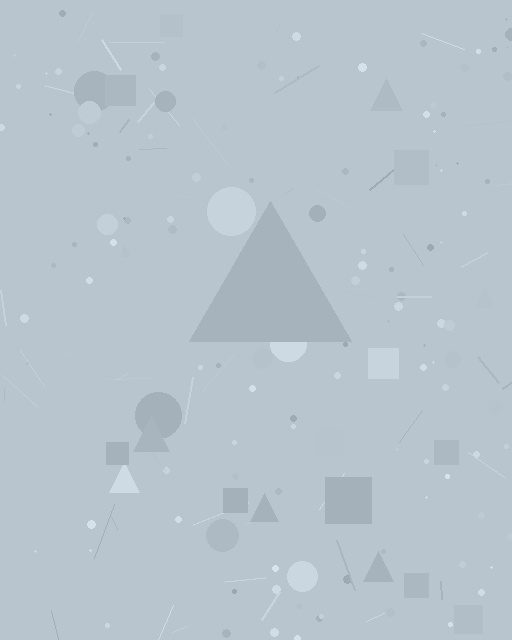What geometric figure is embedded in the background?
A triangle is embedded in the background.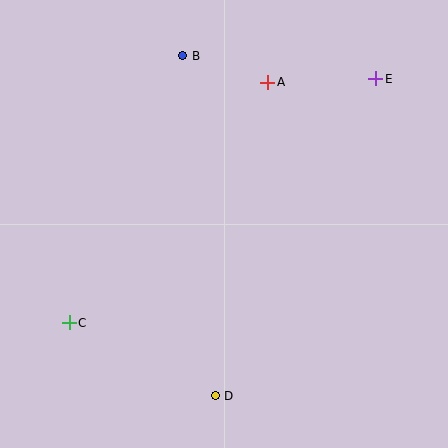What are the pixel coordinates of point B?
Point B is at (183, 56).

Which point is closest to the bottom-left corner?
Point C is closest to the bottom-left corner.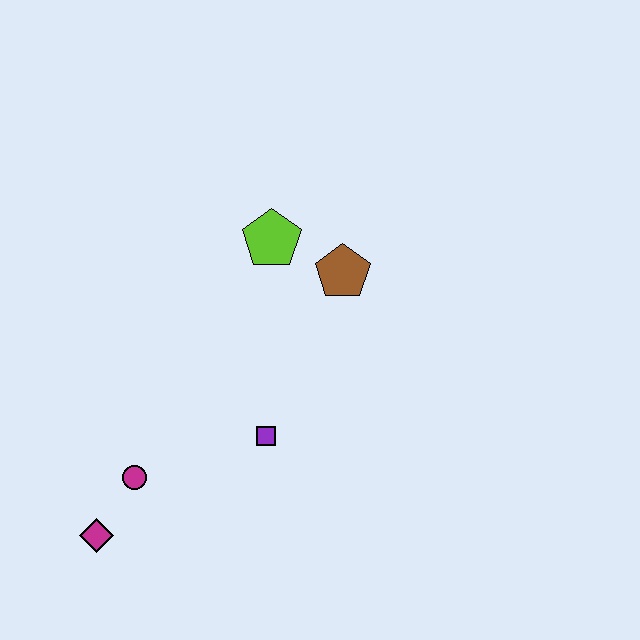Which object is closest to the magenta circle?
The magenta diamond is closest to the magenta circle.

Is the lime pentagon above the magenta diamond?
Yes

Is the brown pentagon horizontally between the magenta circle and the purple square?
No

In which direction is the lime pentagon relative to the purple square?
The lime pentagon is above the purple square.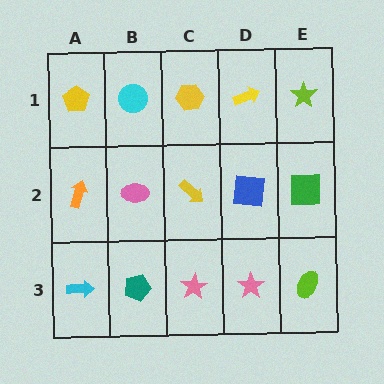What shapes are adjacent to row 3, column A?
An orange arrow (row 2, column A), a teal pentagon (row 3, column B).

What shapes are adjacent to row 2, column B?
A cyan circle (row 1, column B), a teal pentagon (row 3, column B), an orange arrow (row 2, column A), a yellow arrow (row 2, column C).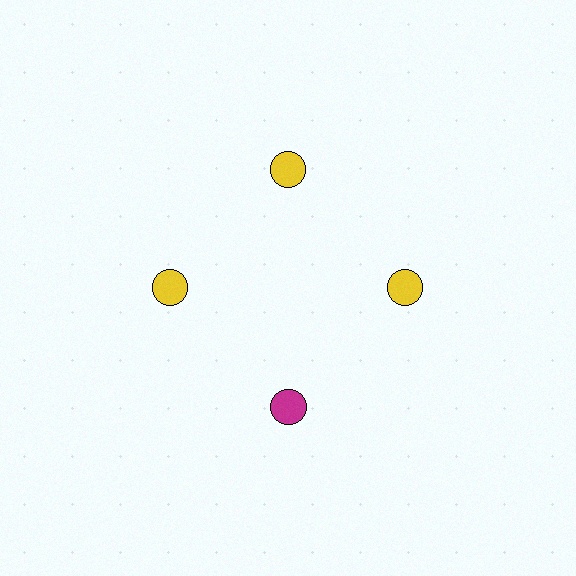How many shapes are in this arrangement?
There are 4 shapes arranged in a ring pattern.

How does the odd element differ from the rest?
It has a different color: magenta instead of yellow.